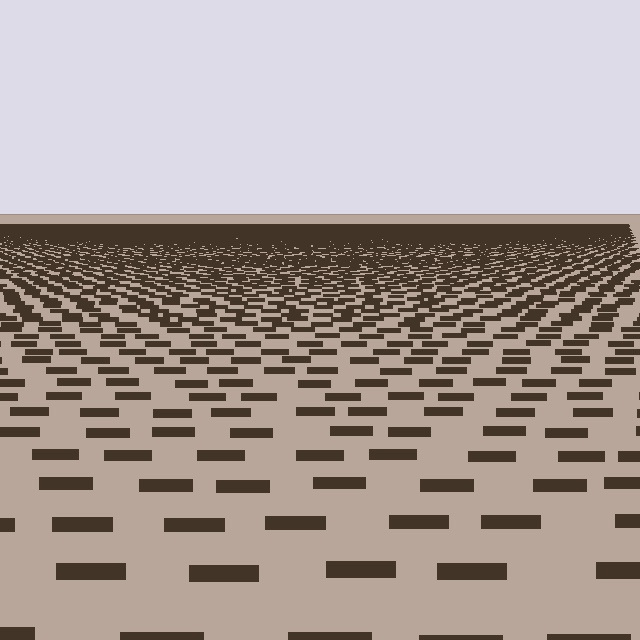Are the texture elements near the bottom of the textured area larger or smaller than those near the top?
Larger. Near the bottom, elements are closer to the viewer and appear at a bigger on-screen size.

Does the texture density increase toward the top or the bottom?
Density increases toward the top.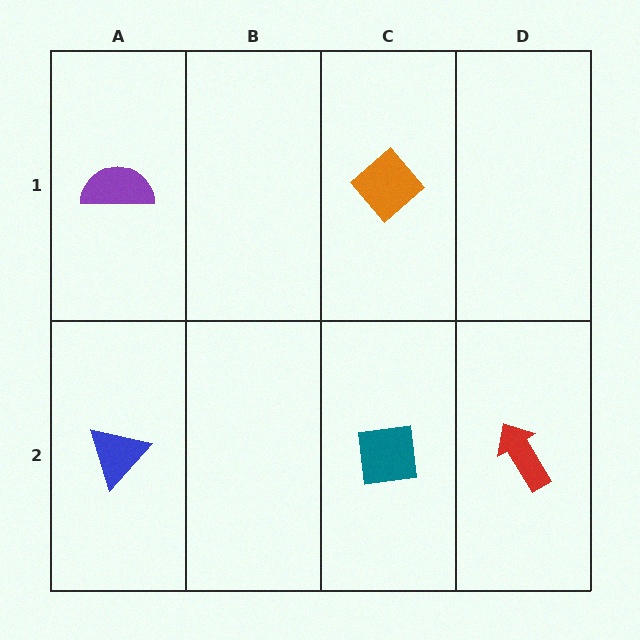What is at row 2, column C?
A teal square.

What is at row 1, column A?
A purple semicircle.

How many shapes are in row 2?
3 shapes.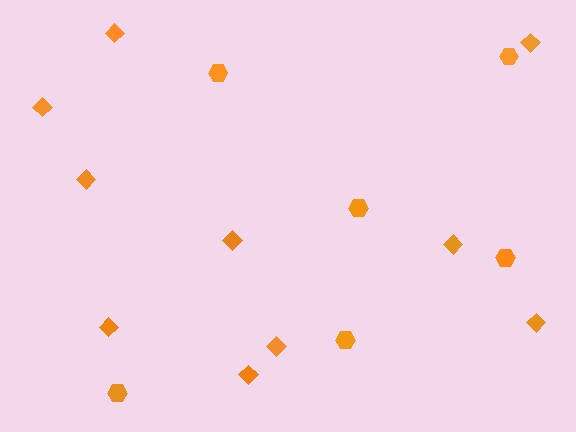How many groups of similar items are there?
There are 2 groups: one group of hexagons (6) and one group of diamonds (10).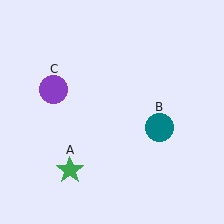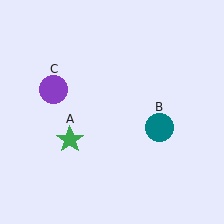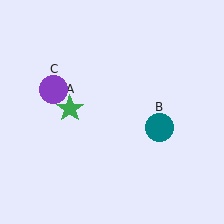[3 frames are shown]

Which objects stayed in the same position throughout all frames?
Teal circle (object B) and purple circle (object C) remained stationary.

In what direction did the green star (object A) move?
The green star (object A) moved up.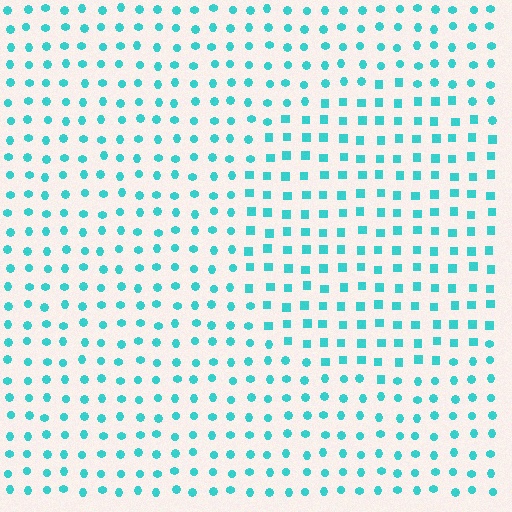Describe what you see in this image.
The image is filled with small cyan elements arranged in a uniform grid. A circle-shaped region contains squares, while the surrounding area contains circles. The boundary is defined purely by the change in element shape.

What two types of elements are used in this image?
The image uses squares inside the circle region and circles outside it.